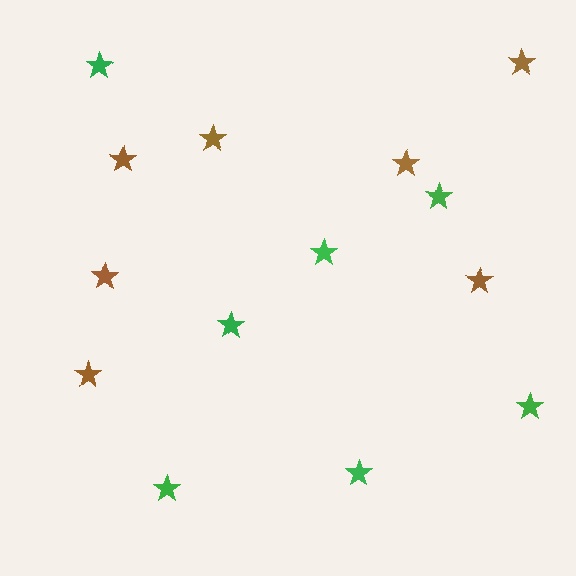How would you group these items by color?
There are 2 groups: one group of brown stars (7) and one group of green stars (7).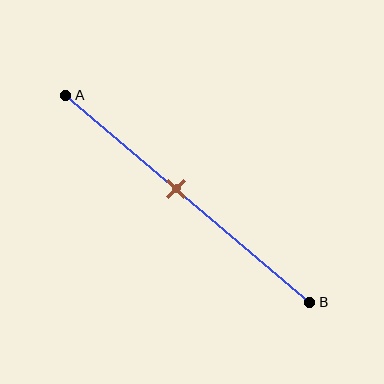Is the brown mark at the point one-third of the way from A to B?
No, the mark is at about 45% from A, not at the 33% one-third point.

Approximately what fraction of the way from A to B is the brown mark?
The brown mark is approximately 45% of the way from A to B.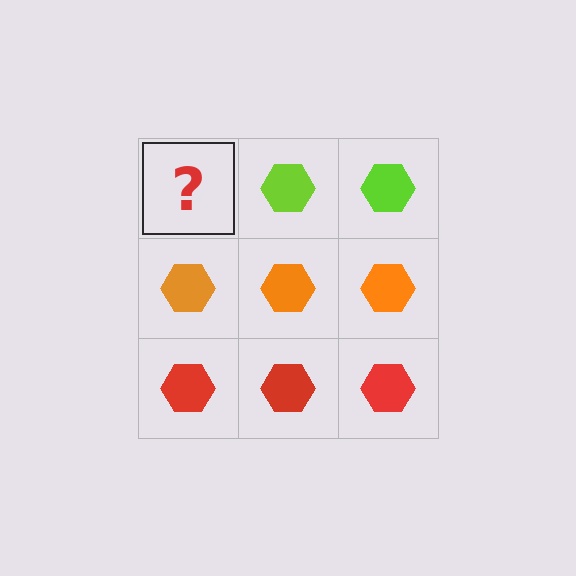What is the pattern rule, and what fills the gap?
The rule is that each row has a consistent color. The gap should be filled with a lime hexagon.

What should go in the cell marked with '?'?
The missing cell should contain a lime hexagon.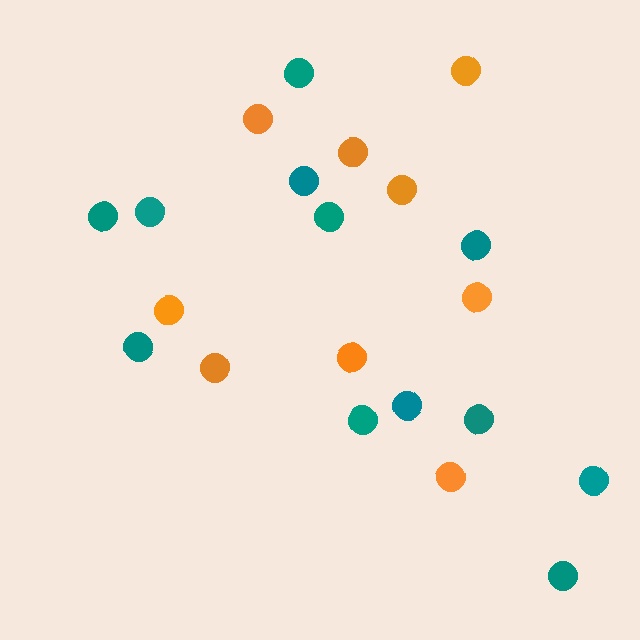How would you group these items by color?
There are 2 groups: one group of teal circles (12) and one group of orange circles (9).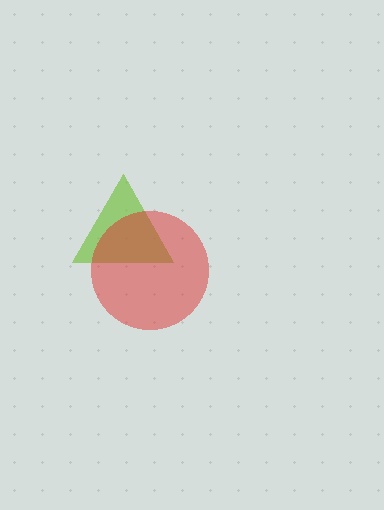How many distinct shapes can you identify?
There are 2 distinct shapes: a lime triangle, a red circle.